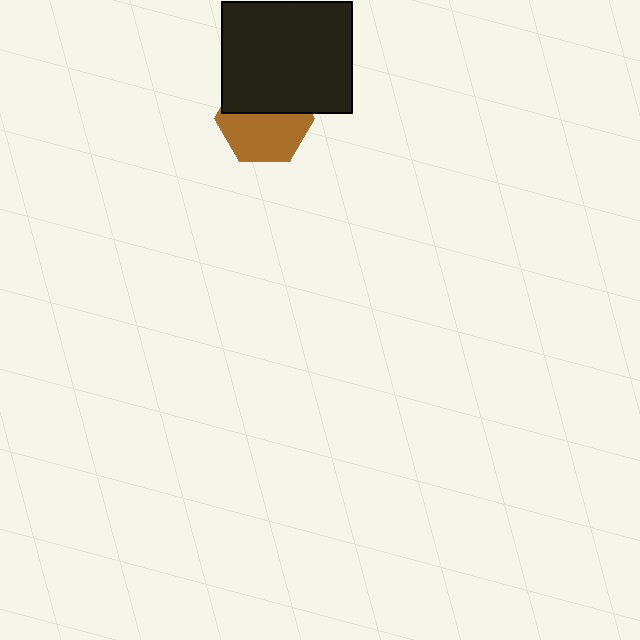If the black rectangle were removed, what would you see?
You would see the complete brown hexagon.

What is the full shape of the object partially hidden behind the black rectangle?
The partially hidden object is a brown hexagon.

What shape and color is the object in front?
The object in front is a black rectangle.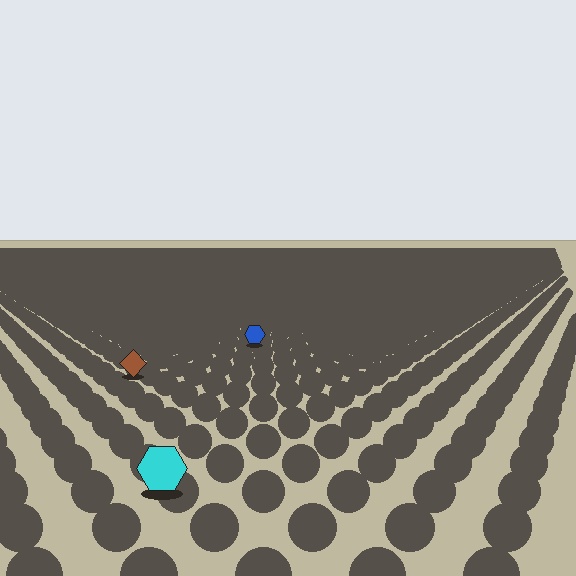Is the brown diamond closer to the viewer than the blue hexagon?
Yes. The brown diamond is closer — you can tell from the texture gradient: the ground texture is coarser near it.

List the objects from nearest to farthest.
From nearest to farthest: the cyan hexagon, the brown diamond, the blue hexagon.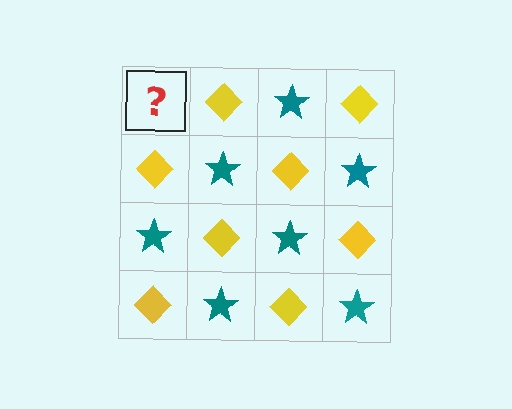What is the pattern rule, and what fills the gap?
The rule is that it alternates teal star and yellow diamond in a checkerboard pattern. The gap should be filled with a teal star.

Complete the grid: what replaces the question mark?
The question mark should be replaced with a teal star.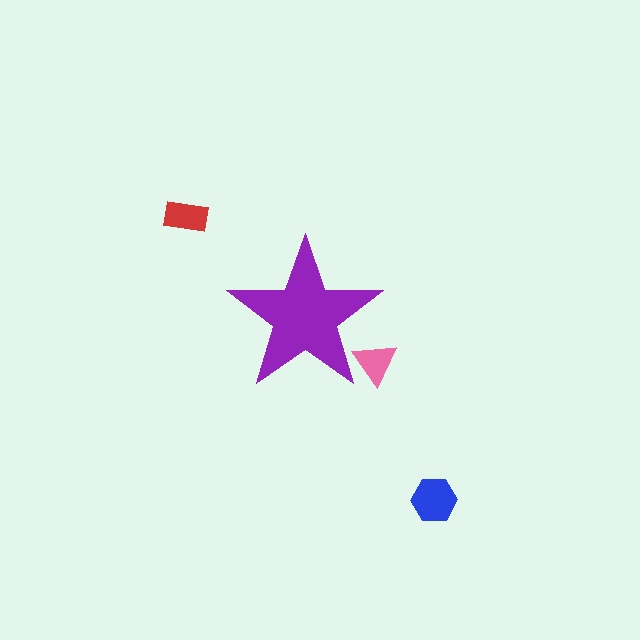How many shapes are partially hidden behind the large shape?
1 shape is partially hidden.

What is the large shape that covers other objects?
A purple star.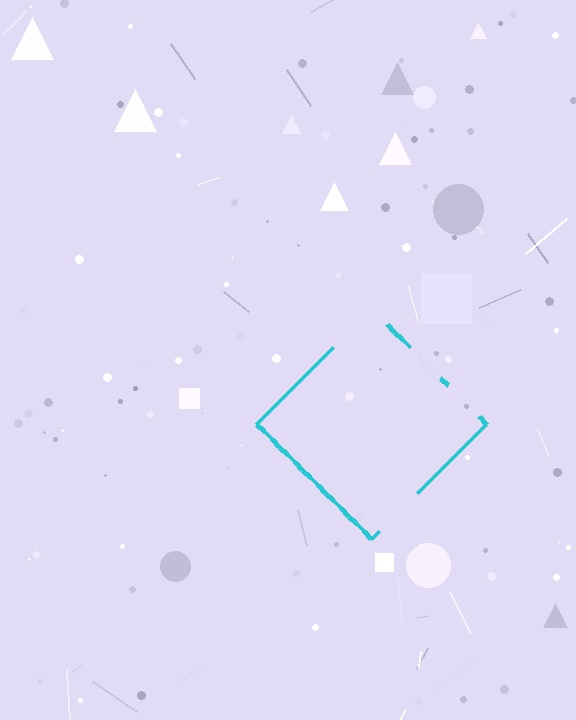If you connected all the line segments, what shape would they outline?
They would outline a diamond.